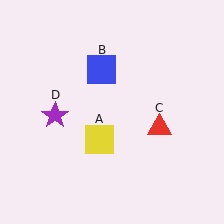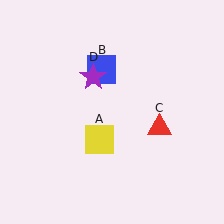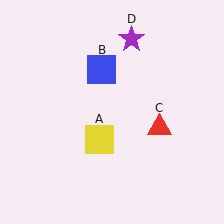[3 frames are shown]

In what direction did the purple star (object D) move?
The purple star (object D) moved up and to the right.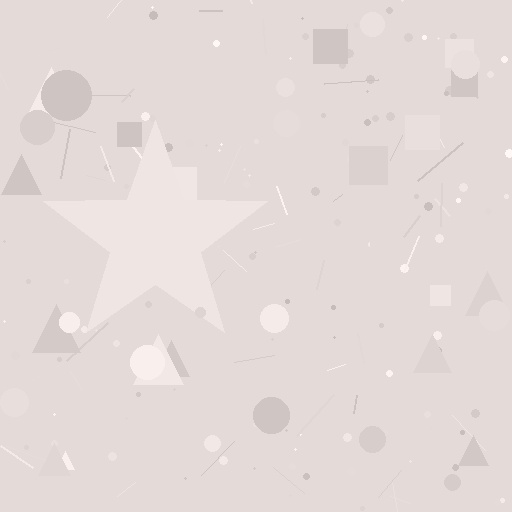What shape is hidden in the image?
A star is hidden in the image.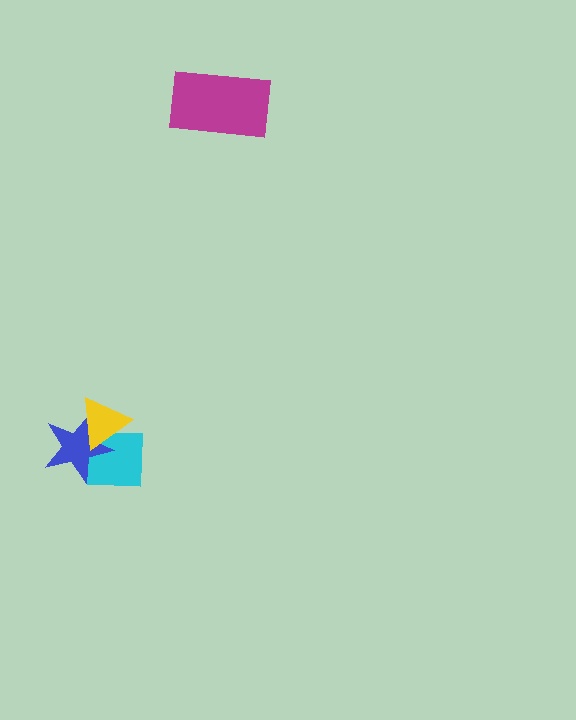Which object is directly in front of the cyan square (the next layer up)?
The blue star is directly in front of the cyan square.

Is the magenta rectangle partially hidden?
No, no other shape covers it.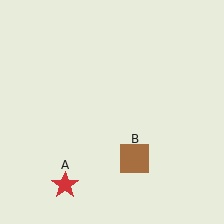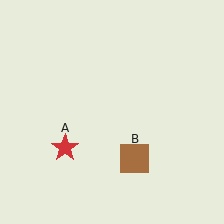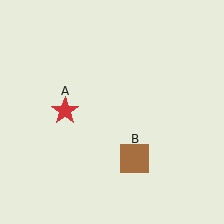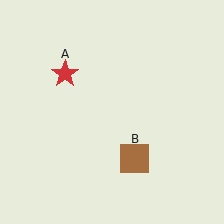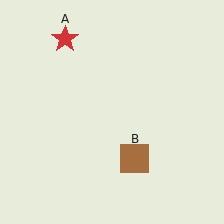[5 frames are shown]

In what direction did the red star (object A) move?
The red star (object A) moved up.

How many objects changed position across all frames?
1 object changed position: red star (object A).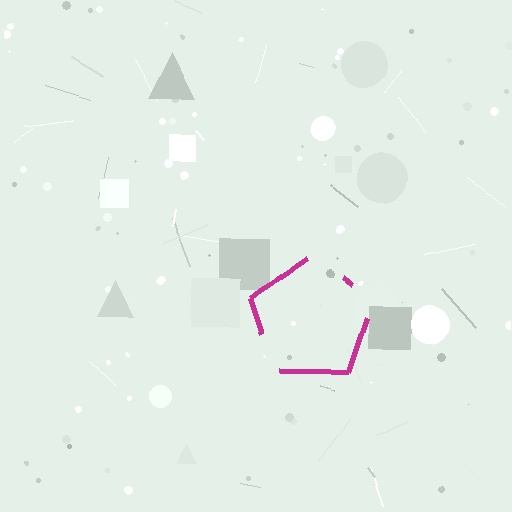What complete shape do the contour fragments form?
The contour fragments form a pentagon.